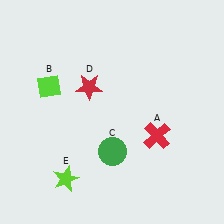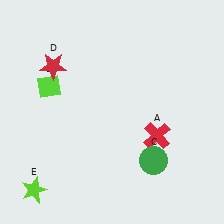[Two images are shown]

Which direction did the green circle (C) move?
The green circle (C) moved right.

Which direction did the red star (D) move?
The red star (D) moved left.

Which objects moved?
The objects that moved are: the green circle (C), the red star (D), the lime star (E).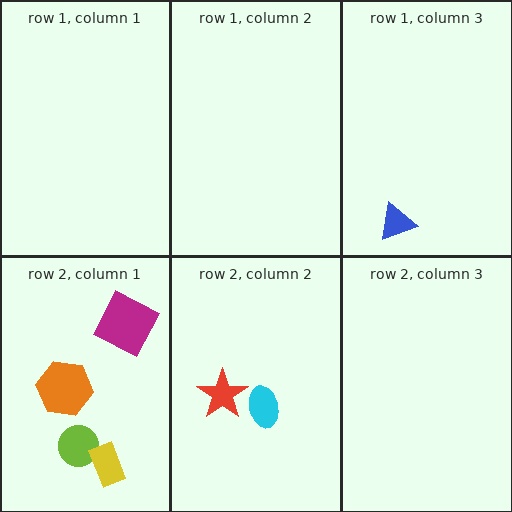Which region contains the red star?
The row 2, column 2 region.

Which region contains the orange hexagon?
The row 2, column 1 region.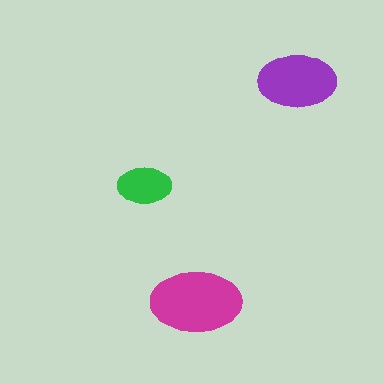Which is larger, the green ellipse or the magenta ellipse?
The magenta one.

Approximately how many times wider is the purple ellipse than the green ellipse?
About 1.5 times wider.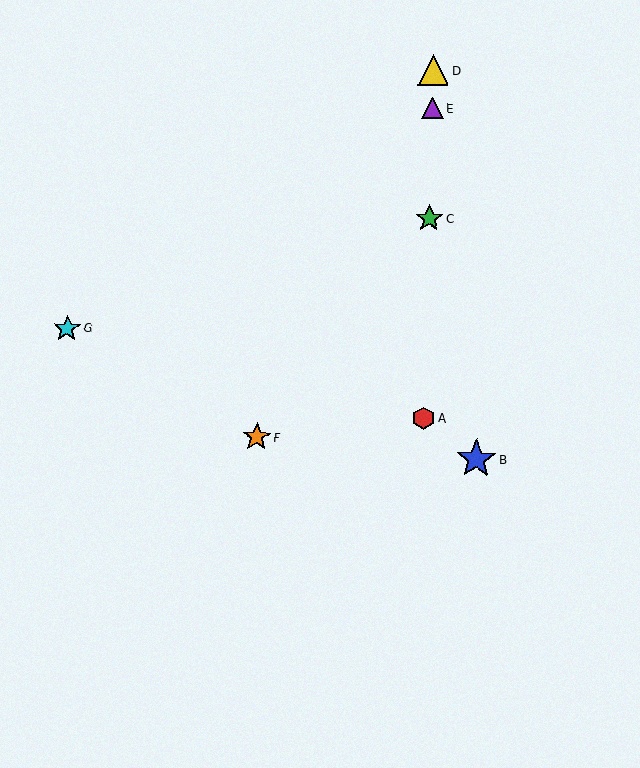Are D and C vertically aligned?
Yes, both are at x≈433.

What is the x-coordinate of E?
Object E is at x≈432.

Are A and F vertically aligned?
No, A is at x≈424 and F is at x≈257.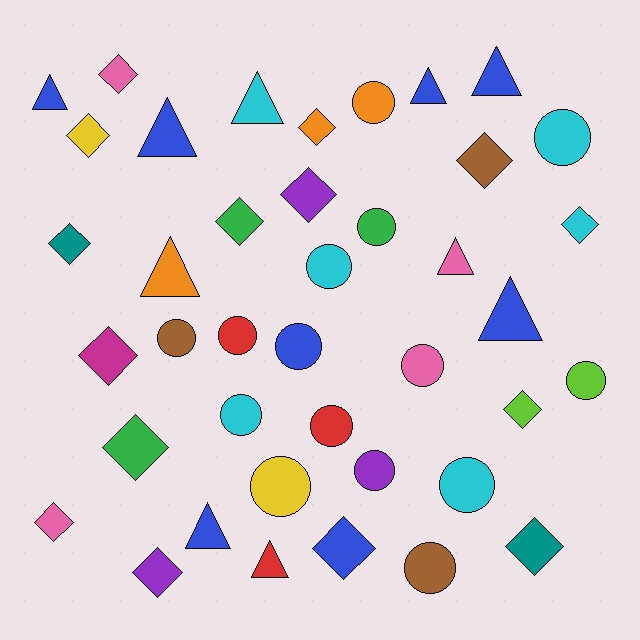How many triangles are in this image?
There are 10 triangles.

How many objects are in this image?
There are 40 objects.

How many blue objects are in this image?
There are 8 blue objects.